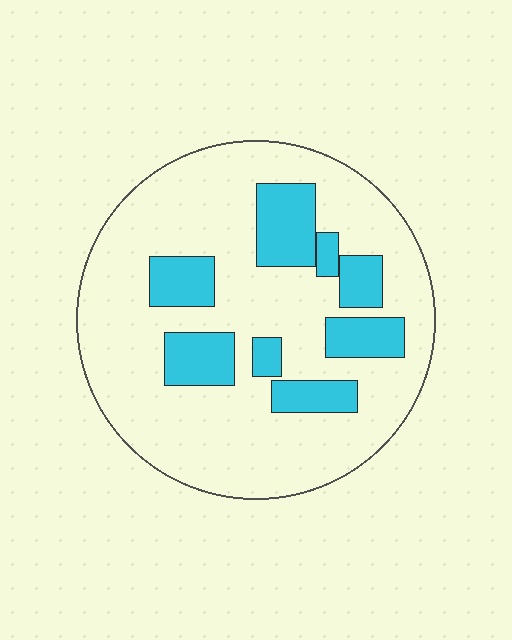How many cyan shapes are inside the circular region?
8.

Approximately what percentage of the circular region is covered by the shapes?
Approximately 25%.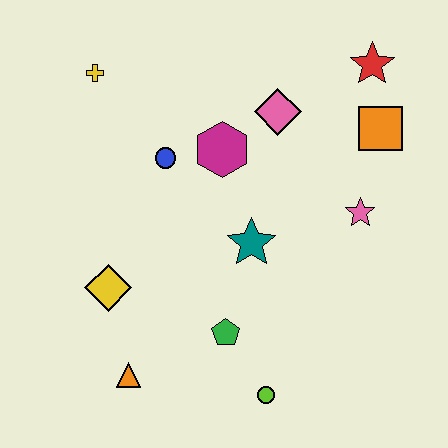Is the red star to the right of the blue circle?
Yes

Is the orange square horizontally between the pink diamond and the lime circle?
No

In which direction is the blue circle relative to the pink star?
The blue circle is to the left of the pink star.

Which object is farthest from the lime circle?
The yellow cross is farthest from the lime circle.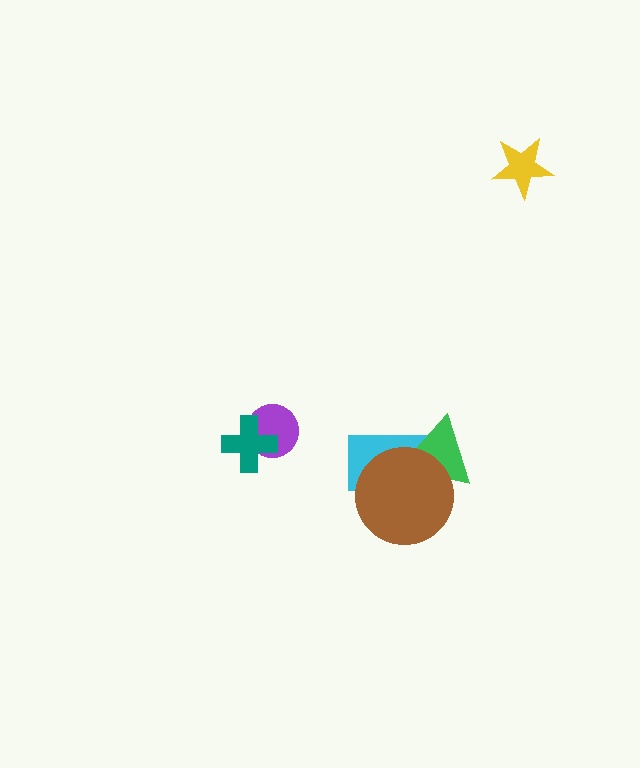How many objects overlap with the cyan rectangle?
2 objects overlap with the cyan rectangle.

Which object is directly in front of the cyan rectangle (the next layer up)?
The green triangle is directly in front of the cyan rectangle.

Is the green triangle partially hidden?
Yes, it is partially covered by another shape.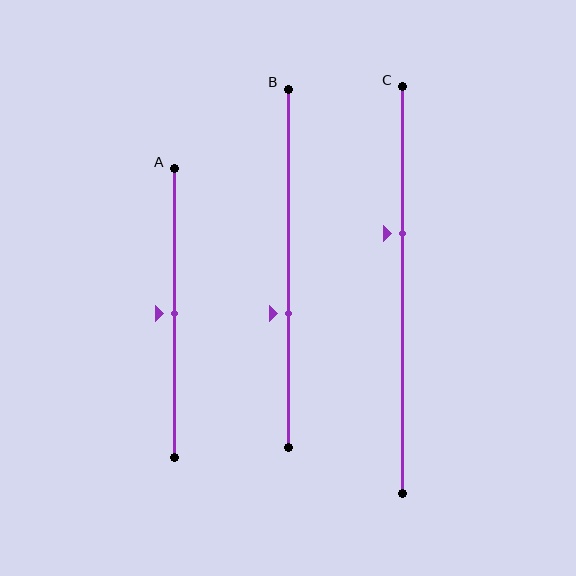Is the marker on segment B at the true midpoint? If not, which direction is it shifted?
No, the marker on segment B is shifted downward by about 13% of the segment length.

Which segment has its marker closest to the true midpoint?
Segment A has its marker closest to the true midpoint.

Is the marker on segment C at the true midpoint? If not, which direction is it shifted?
No, the marker on segment C is shifted upward by about 14% of the segment length.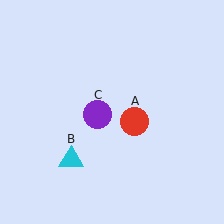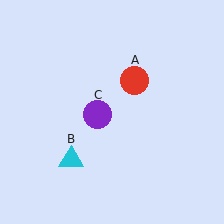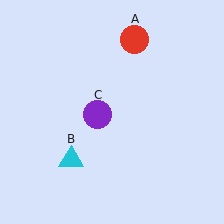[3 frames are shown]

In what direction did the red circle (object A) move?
The red circle (object A) moved up.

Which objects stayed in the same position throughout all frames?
Cyan triangle (object B) and purple circle (object C) remained stationary.